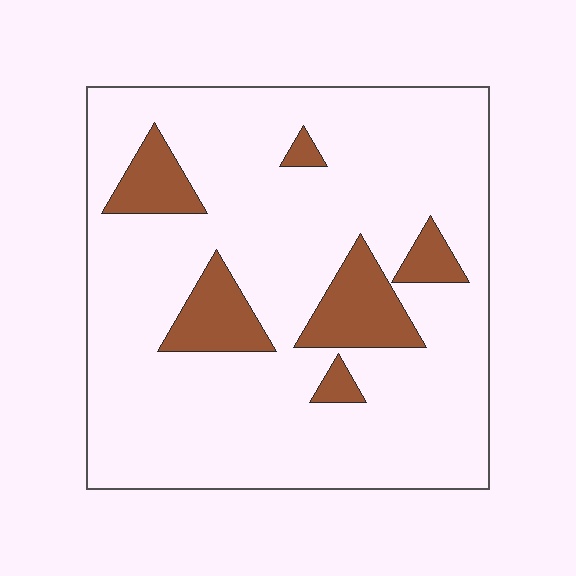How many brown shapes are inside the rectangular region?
6.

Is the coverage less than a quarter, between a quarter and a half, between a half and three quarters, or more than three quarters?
Less than a quarter.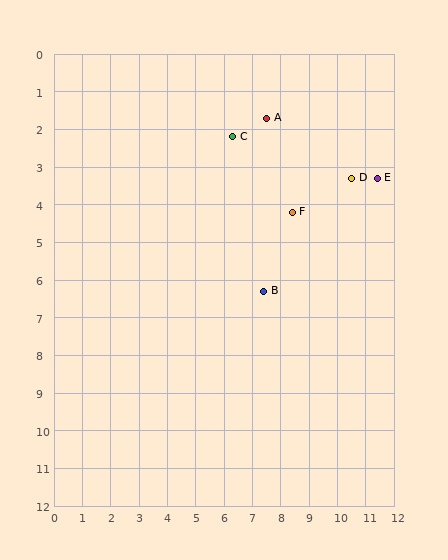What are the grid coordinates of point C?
Point C is at approximately (6.3, 2.2).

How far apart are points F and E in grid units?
Points F and E are about 3.1 grid units apart.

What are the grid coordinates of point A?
Point A is at approximately (7.5, 1.7).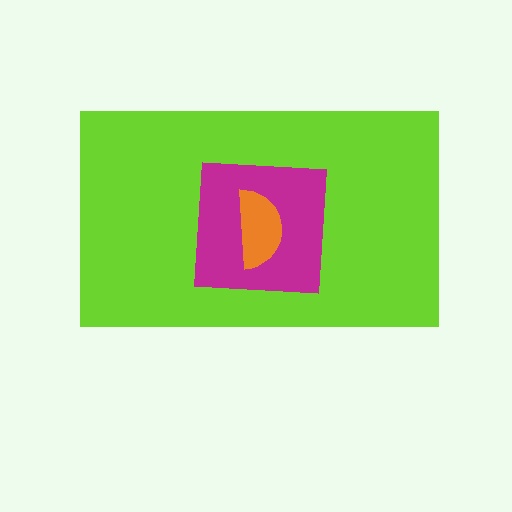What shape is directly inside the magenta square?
The orange semicircle.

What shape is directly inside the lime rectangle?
The magenta square.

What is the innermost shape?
The orange semicircle.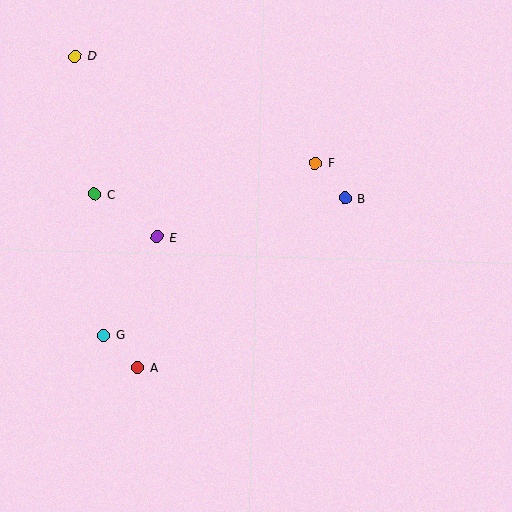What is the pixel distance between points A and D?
The distance between A and D is 318 pixels.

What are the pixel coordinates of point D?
Point D is at (75, 56).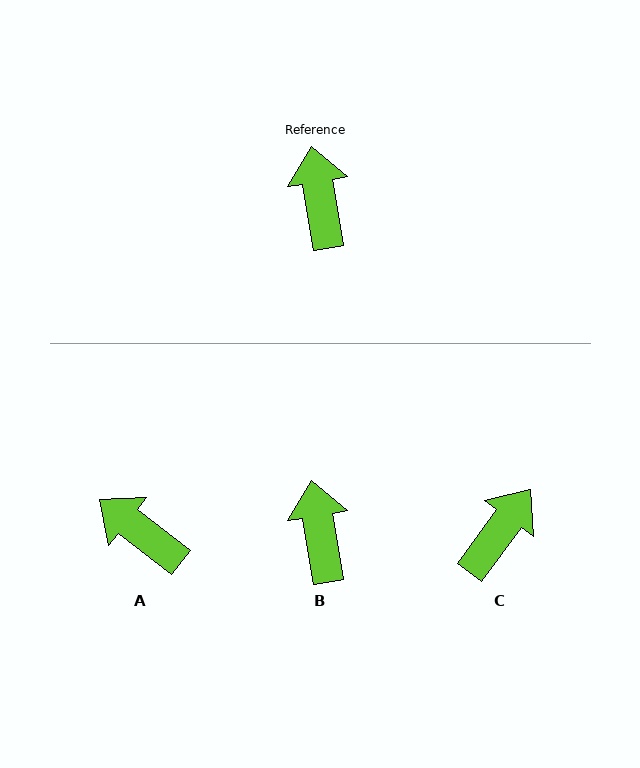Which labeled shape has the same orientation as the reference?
B.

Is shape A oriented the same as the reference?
No, it is off by about 43 degrees.